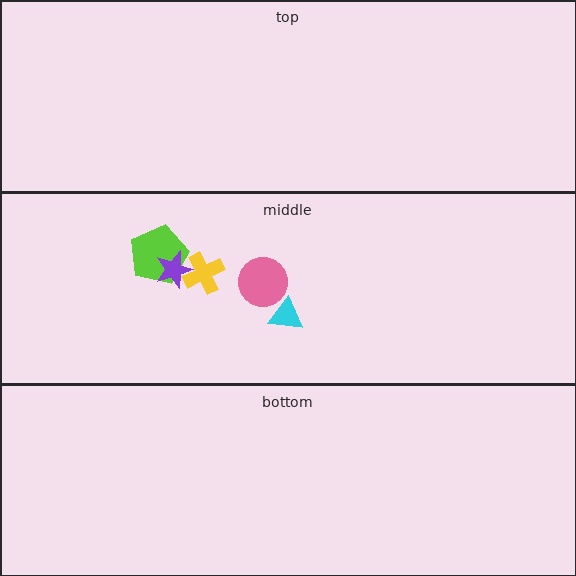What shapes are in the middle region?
The yellow cross, the cyan triangle, the pink circle, the lime pentagon, the purple star.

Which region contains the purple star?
The middle region.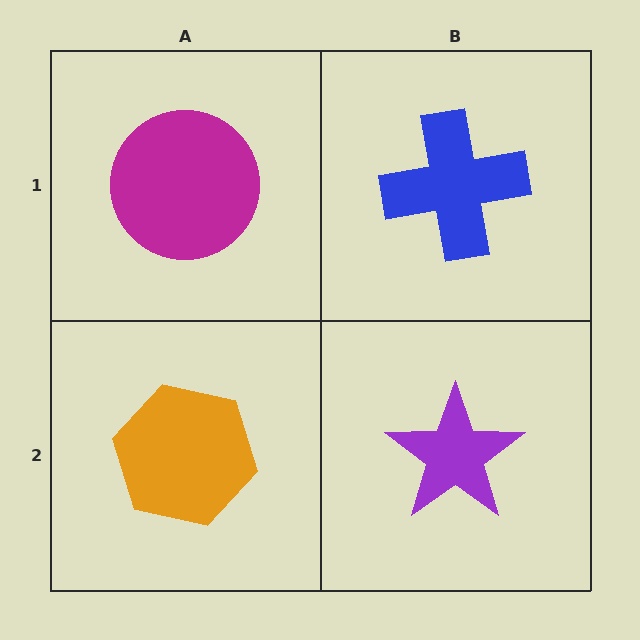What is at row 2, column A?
An orange hexagon.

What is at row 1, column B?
A blue cross.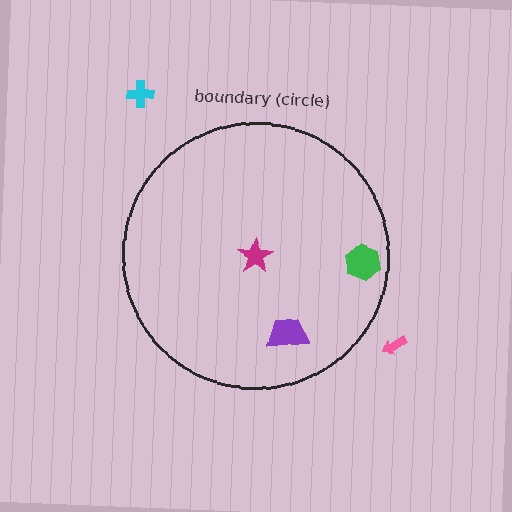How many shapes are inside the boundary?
3 inside, 2 outside.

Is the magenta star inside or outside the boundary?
Inside.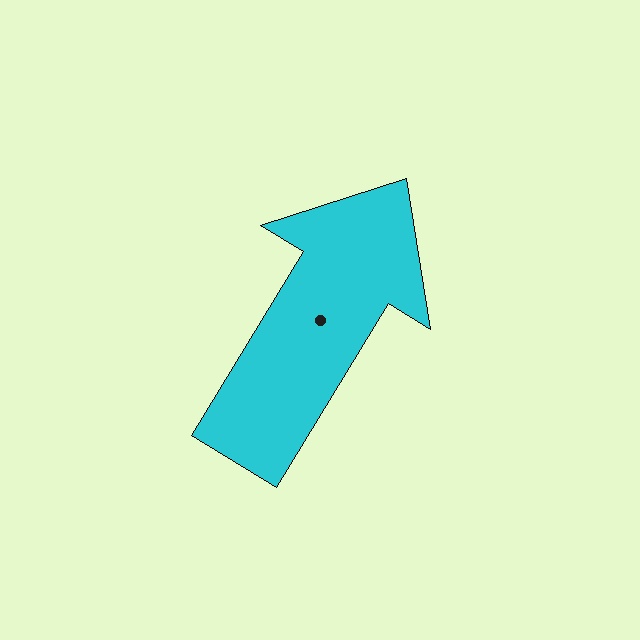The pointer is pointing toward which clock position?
Roughly 1 o'clock.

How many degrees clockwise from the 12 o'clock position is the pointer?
Approximately 31 degrees.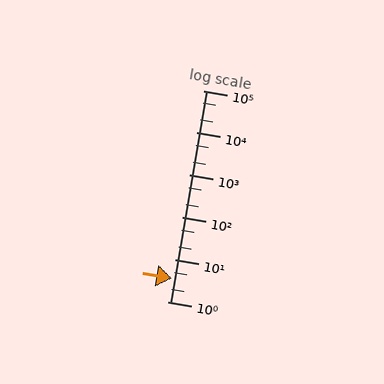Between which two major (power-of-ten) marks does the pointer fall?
The pointer is between 1 and 10.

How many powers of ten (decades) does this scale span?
The scale spans 5 decades, from 1 to 100000.